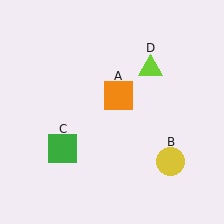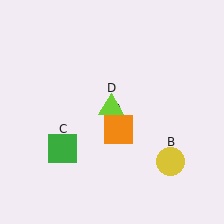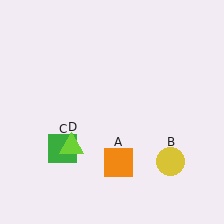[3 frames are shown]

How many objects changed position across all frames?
2 objects changed position: orange square (object A), lime triangle (object D).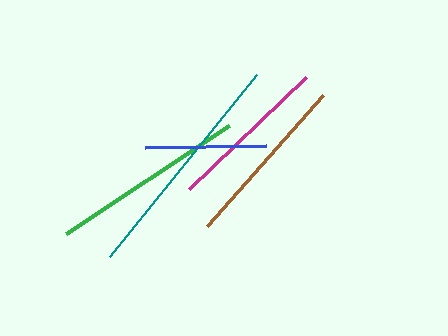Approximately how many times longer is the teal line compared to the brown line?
The teal line is approximately 1.3 times the length of the brown line.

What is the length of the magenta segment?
The magenta segment is approximately 161 pixels long.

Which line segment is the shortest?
The blue line is the shortest at approximately 122 pixels.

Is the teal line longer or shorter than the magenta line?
The teal line is longer than the magenta line.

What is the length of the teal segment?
The teal segment is approximately 233 pixels long.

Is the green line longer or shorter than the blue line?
The green line is longer than the blue line.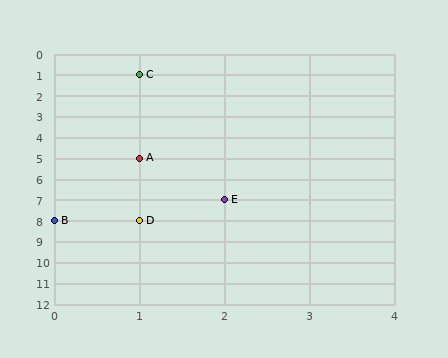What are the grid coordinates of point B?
Point B is at grid coordinates (0, 8).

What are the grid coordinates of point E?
Point E is at grid coordinates (2, 7).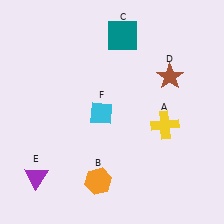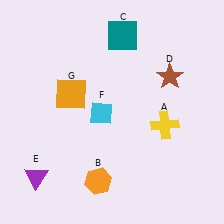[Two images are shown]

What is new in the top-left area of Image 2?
An orange square (G) was added in the top-left area of Image 2.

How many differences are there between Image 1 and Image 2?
There is 1 difference between the two images.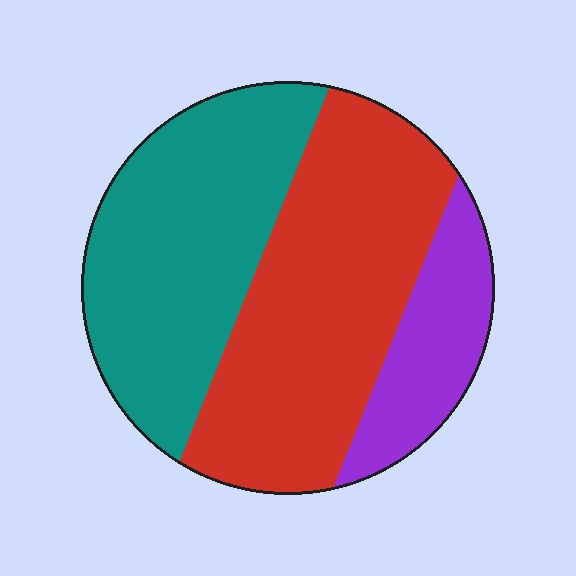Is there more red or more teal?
Red.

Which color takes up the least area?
Purple, at roughly 15%.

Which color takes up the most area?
Red, at roughly 45%.